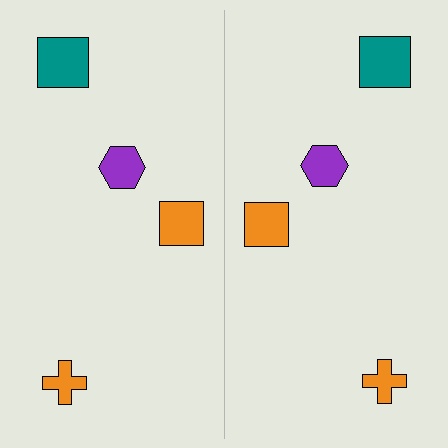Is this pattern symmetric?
Yes, this pattern has bilateral (reflection) symmetry.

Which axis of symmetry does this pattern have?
The pattern has a vertical axis of symmetry running through the center of the image.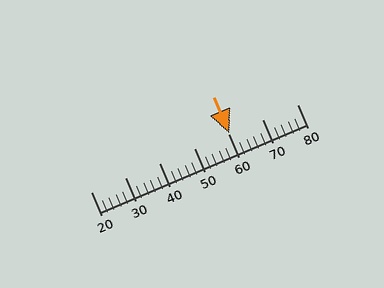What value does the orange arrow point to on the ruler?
The orange arrow points to approximately 60.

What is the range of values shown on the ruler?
The ruler shows values from 20 to 80.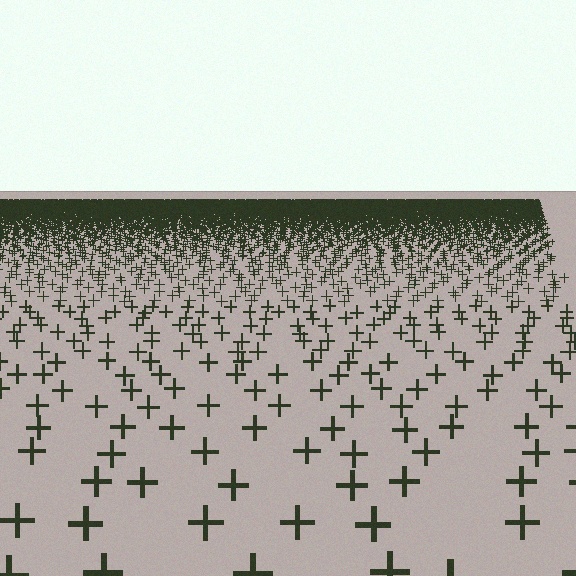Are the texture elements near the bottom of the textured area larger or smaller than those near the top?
Larger. Near the bottom, elements are closer to the viewer and appear at a bigger on-screen size.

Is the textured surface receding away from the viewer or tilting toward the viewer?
The surface is receding away from the viewer. Texture elements get smaller and denser toward the top.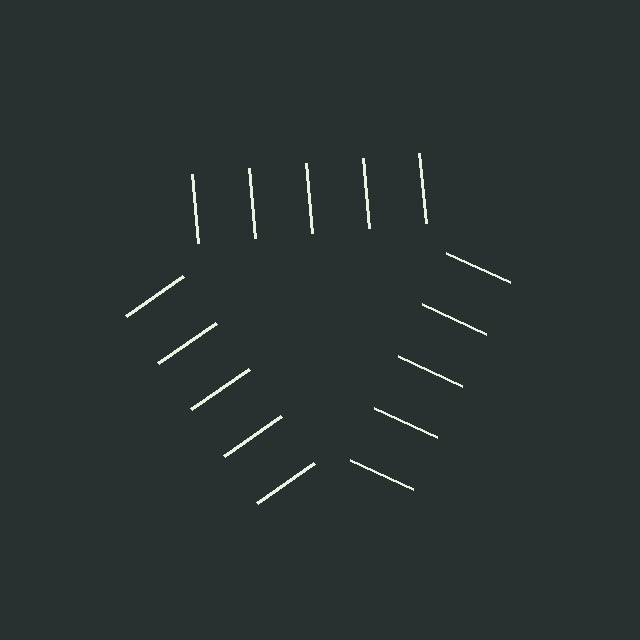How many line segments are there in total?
15 — 5 along each of the 3 edges.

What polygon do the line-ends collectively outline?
An illusory triangle — the line segments terminate on its edges but no continuous stroke is drawn.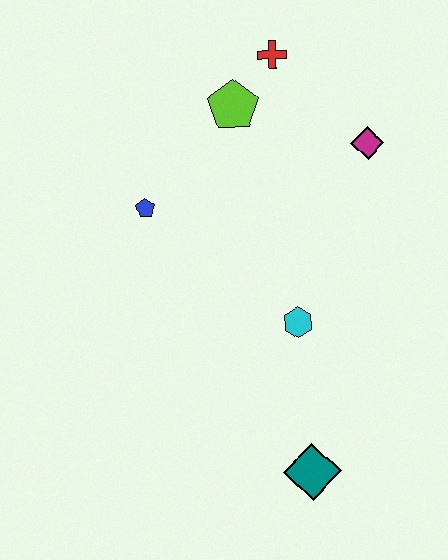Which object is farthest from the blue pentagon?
The teal diamond is farthest from the blue pentagon.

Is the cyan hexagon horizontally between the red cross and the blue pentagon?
No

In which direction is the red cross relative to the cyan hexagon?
The red cross is above the cyan hexagon.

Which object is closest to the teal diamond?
The cyan hexagon is closest to the teal diamond.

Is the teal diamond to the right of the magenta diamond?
No